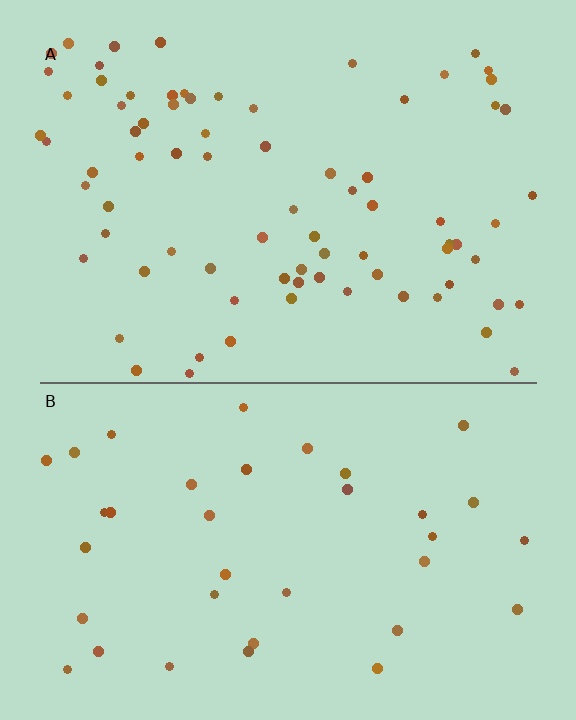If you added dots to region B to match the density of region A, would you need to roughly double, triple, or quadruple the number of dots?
Approximately double.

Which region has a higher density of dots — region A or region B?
A (the top).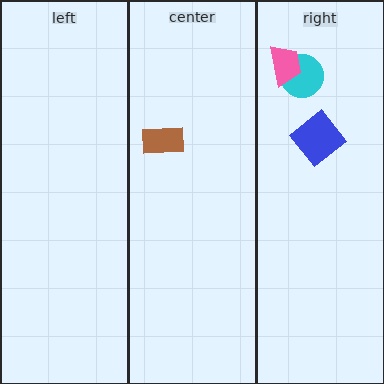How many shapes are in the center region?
1.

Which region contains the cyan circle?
The right region.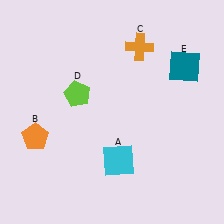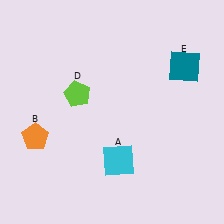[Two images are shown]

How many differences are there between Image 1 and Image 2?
There is 1 difference between the two images.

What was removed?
The orange cross (C) was removed in Image 2.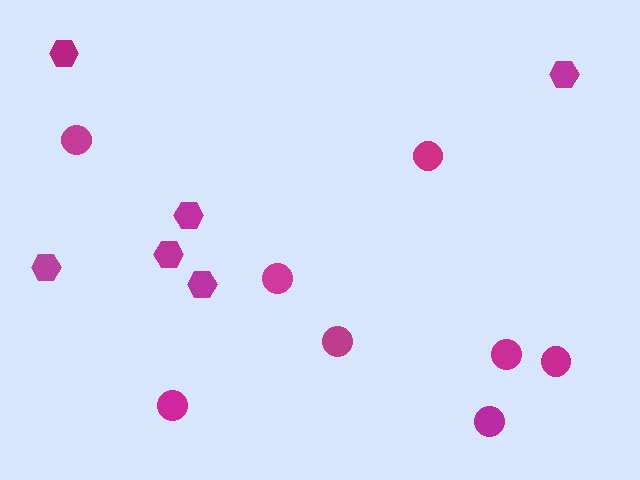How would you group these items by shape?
There are 2 groups: one group of circles (8) and one group of hexagons (6).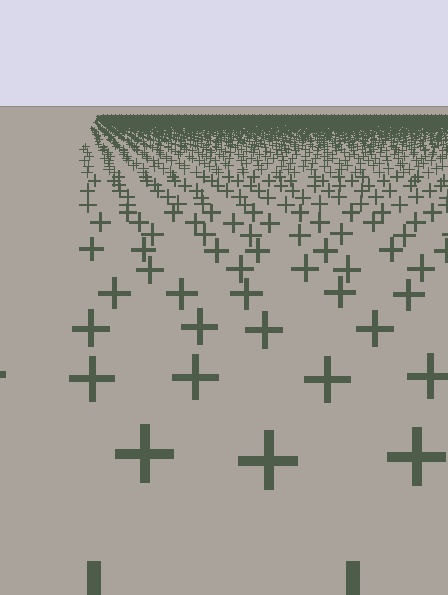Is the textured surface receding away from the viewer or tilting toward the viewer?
The surface is receding away from the viewer. Texture elements get smaller and denser toward the top.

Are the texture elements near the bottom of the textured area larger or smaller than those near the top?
Larger. Near the bottom, elements are closer to the viewer and appear at a bigger on-screen size.